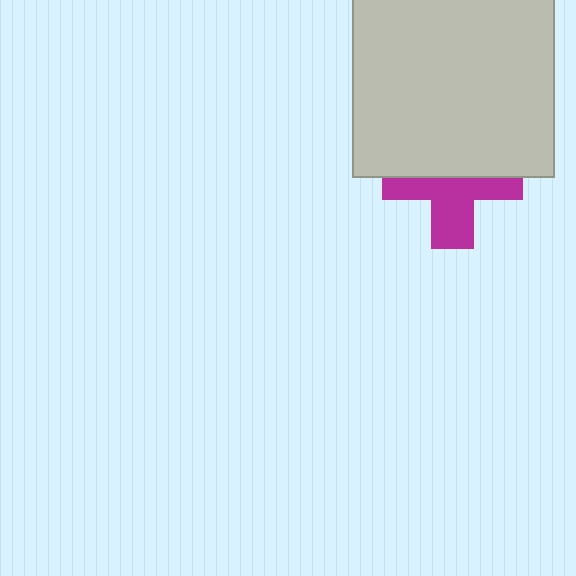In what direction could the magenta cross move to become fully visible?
The magenta cross could move down. That would shift it out from behind the light gray rectangle entirely.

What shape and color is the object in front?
The object in front is a light gray rectangle.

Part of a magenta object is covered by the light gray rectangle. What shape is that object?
It is a cross.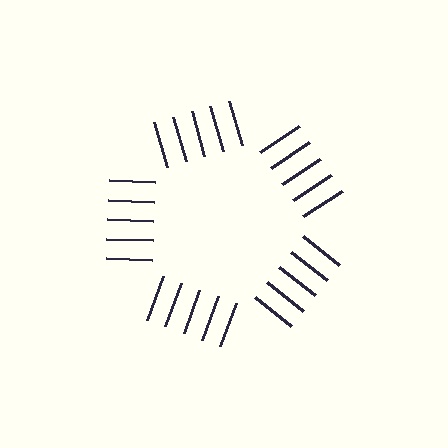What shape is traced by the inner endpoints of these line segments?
An illusory pentagon — the line segments terminate on its edges but no continuous stroke is drawn.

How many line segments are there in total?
25 — 5 along each of the 5 edges.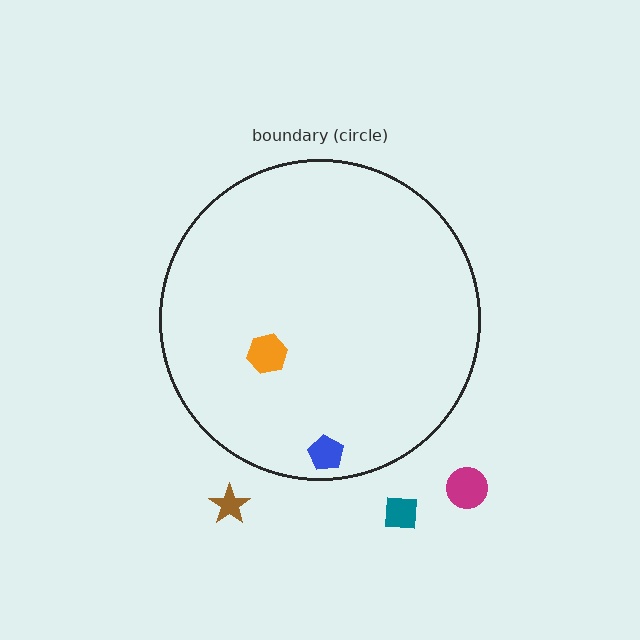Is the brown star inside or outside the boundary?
Outside.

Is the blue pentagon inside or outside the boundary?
Inside.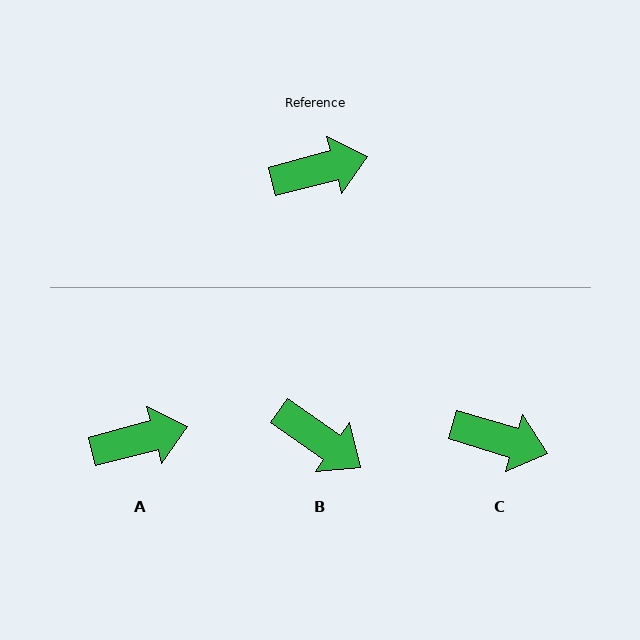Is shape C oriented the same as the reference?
No, it is off by about 32 degrees.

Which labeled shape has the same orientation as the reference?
A.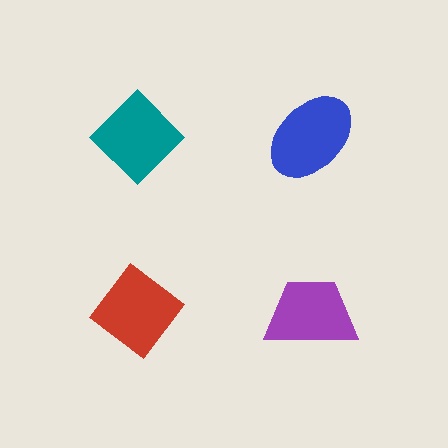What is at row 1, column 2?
A blue ellipse.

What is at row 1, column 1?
A teal diamond.